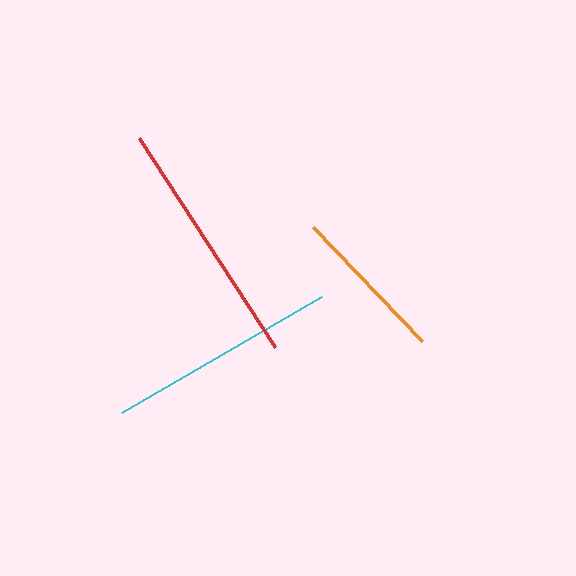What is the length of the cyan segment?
The cyan segment is approximately 231 pixels long.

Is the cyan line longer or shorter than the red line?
The red line is longer than the cyan line.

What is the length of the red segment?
The red segment is approximately 249 pixels long.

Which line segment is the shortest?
The orange line is the shortest at approximately 158 pixels.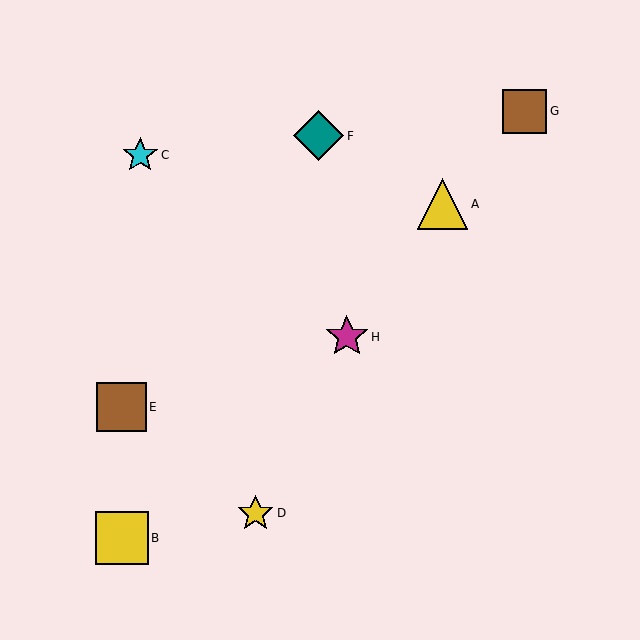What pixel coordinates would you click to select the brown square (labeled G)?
Click at (524, 112) to select the brown square G.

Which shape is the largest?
The yellow square (labeled B) is the largest.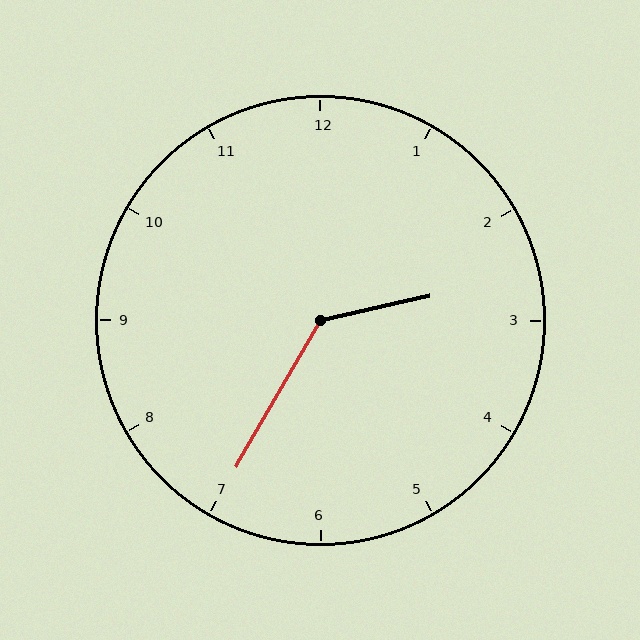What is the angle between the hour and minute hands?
Approximately 132 degrees.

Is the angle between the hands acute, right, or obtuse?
It is obtuse.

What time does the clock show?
2:35.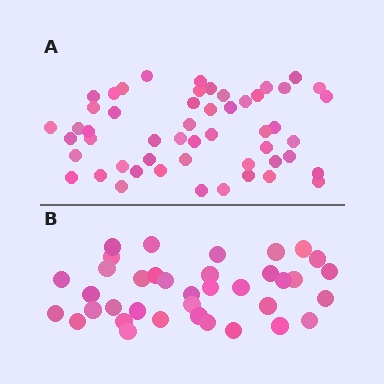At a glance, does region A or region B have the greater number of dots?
Region A (the top region) has more dots.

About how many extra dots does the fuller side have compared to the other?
Region A has approximately 15 more dots than region B.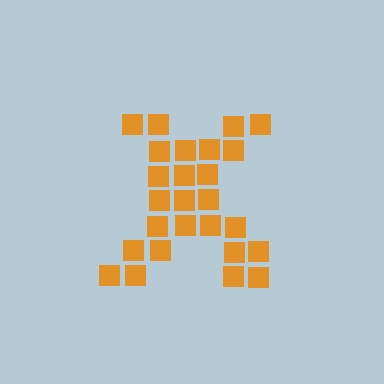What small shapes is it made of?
It is made of small squares.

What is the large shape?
The large shape is the letter X.